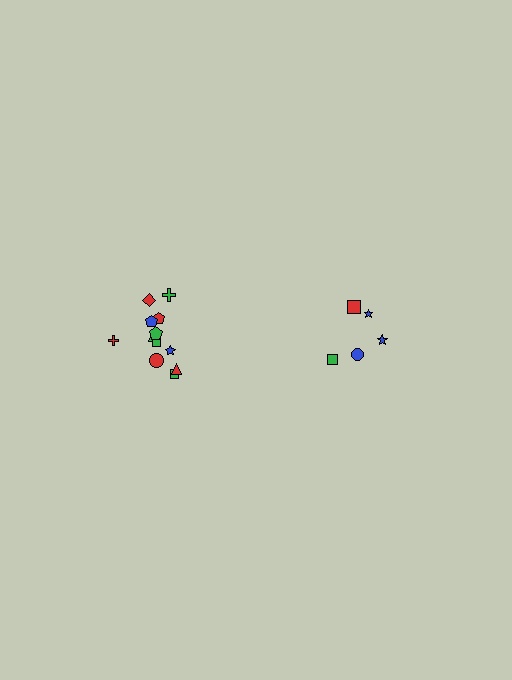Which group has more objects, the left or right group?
The left group.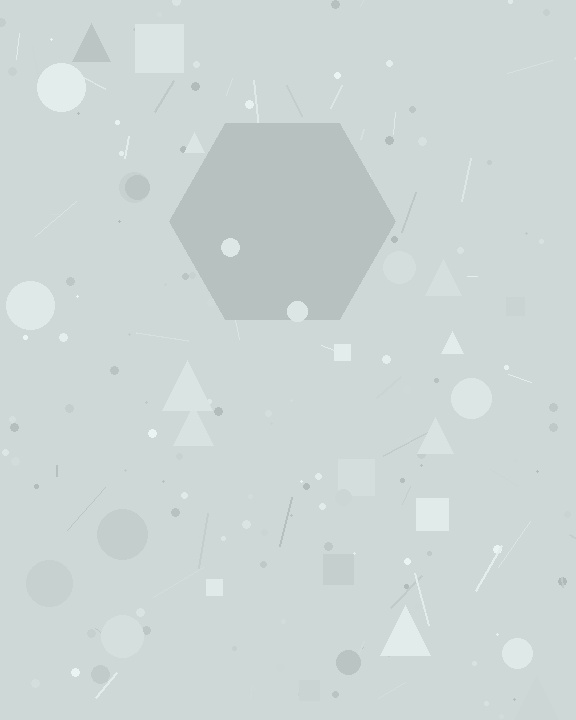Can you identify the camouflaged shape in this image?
The camouflaged shape is a hexagon.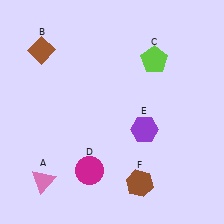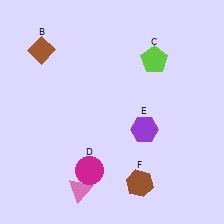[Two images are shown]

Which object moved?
The pink triangle (A) moved right.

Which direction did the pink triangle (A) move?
The pink triangle (A) moved right.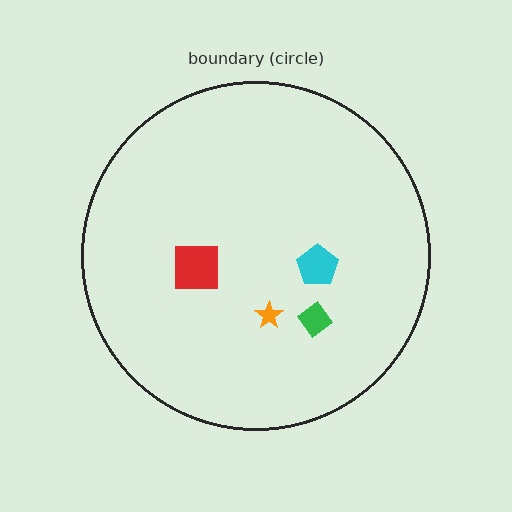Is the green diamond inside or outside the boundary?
Inside.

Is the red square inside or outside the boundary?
Inside.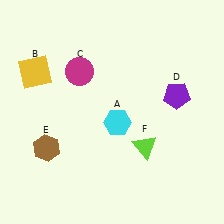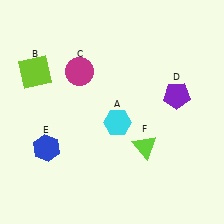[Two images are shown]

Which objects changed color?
B changed from yellow to lime. E changed from brown to blue.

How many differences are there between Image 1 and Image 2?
There are 2 differences between the two images.